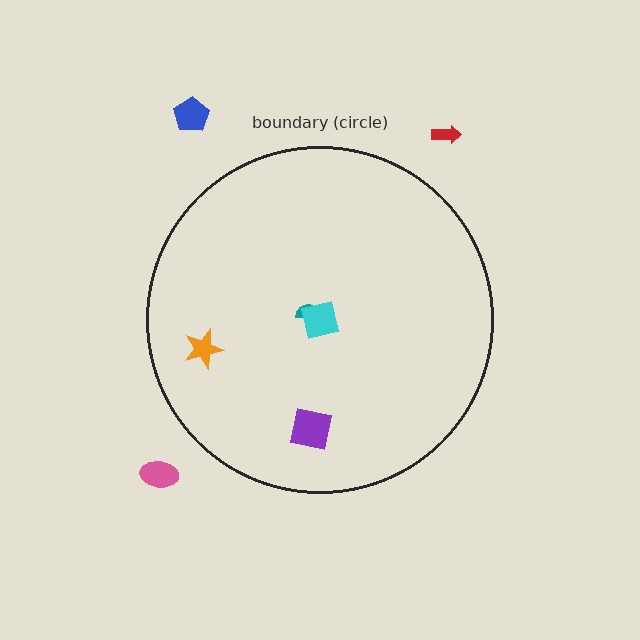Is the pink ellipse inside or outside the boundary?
Outside.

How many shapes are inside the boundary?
4 inside, 3 outside.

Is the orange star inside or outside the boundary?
Inside.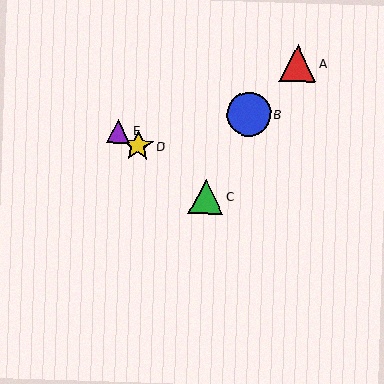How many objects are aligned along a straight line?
3 objects (C, D, E) are aligned along a straight line.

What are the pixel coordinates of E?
Object E is at (118, 131).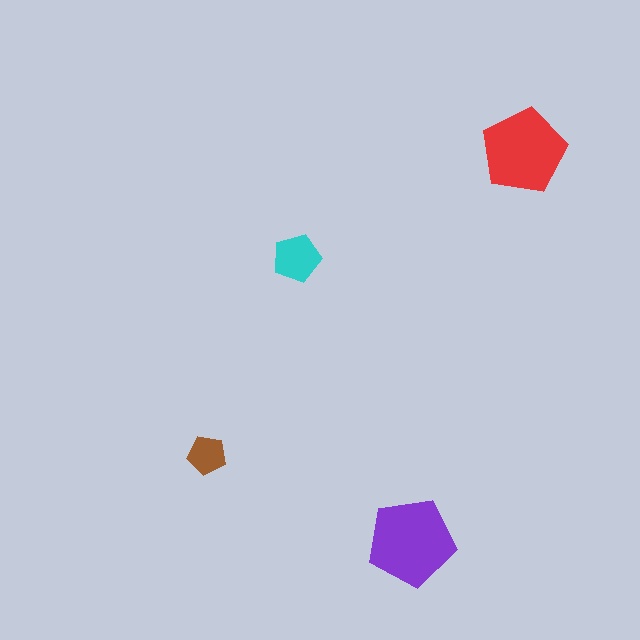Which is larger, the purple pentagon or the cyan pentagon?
The purple one.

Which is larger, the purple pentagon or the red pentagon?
The purple one.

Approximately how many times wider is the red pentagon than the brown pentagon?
About 2 times wider.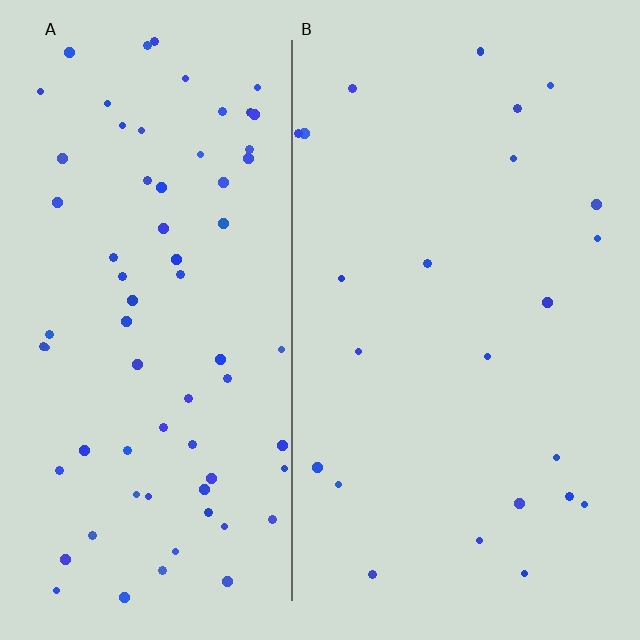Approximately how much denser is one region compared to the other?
Approximately 2.9× — region A over region B.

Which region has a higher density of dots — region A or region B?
A (the left).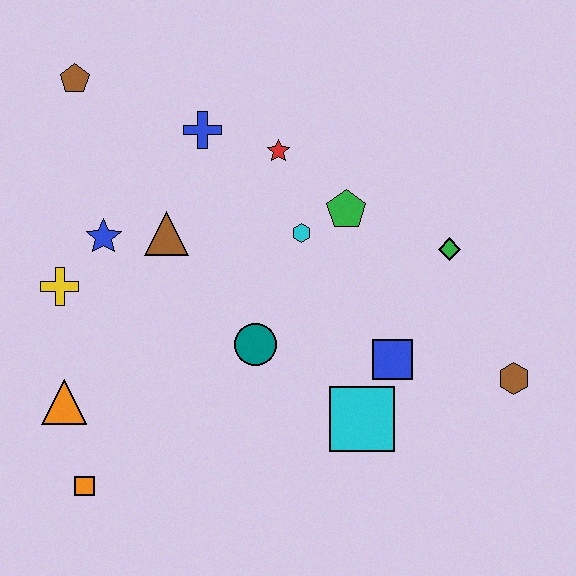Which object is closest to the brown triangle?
The blue star is closest to the brown triangle.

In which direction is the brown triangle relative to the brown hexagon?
The brown triangle is to the left of the brown hexagon.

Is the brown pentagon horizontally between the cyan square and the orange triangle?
Yes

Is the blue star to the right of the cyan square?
No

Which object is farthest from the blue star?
The brown hexagon is farthest from the blue star.